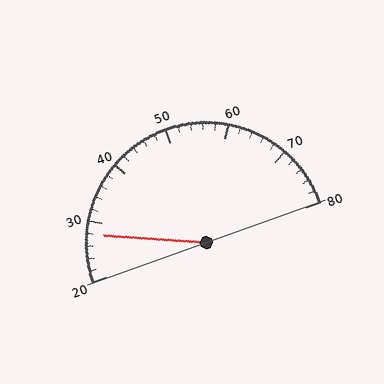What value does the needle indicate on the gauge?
The needle indicates approximately 28.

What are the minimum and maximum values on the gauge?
The gauge ranges from 20 to 80.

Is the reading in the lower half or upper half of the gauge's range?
The reading is in the lower half of the range (20 to 80).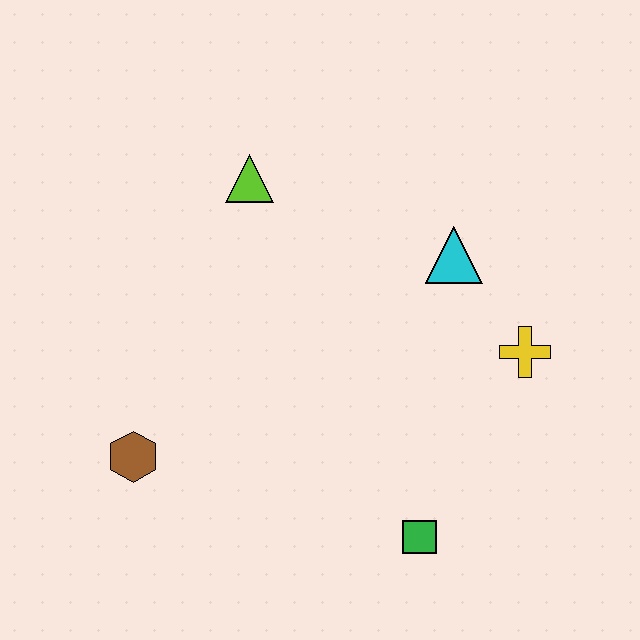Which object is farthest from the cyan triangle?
The brown hexagon is farthest from the cyan triangle.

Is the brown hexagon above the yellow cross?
No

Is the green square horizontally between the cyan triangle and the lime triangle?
Yes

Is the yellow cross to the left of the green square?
No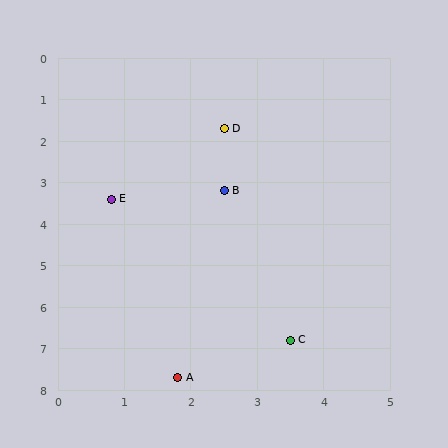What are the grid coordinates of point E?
Point E is at approximately (0.8, 3.4).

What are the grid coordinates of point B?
Point B is at approximately (2.5, 3.2).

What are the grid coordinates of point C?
Point C is at approximately (3.5, 6.8).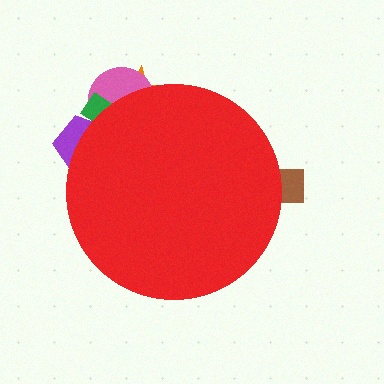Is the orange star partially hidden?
Yes, the orange star is partially hidden behind the red circle.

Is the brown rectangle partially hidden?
Yes, the brown rectangle is partially hidden behind the red circle.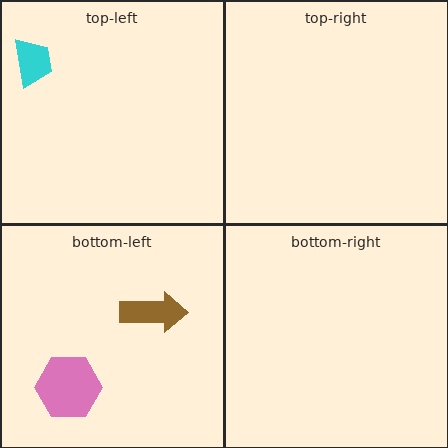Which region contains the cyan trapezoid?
The top-left region.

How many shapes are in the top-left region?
1.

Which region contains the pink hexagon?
The bottom-left region.